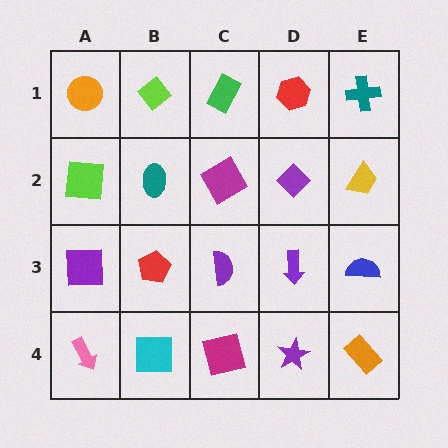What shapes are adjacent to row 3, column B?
A teal ellipse (row 2, column B), a cyan square (row 4, column B), a purple square (row 3, column A), a purple semicircle (row 3, column C).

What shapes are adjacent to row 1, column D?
A purple diamond (row 2, column D), a green rectangle (row 1, column C), a teal cross (row 1, column E).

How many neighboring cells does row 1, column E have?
2.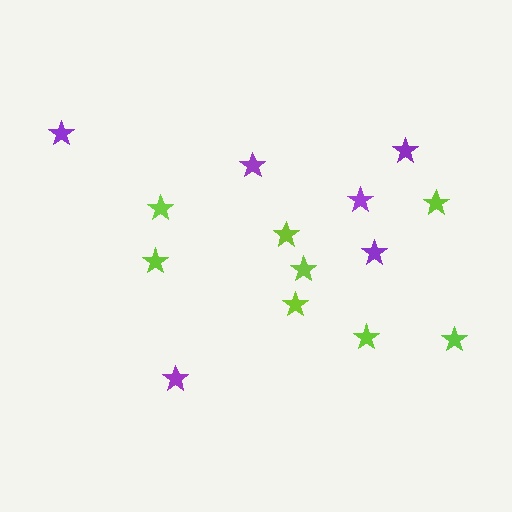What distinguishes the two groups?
There are 2 groups: one group of lime stars (8) and one group of purple stars (6).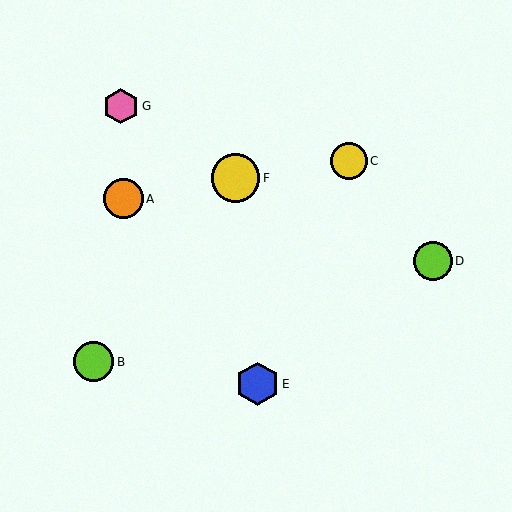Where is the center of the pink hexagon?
The center of the pink hexagon is at (121, 106).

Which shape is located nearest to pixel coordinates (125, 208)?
The orange circle (labeled A) at (123, 199) is nearest to that location.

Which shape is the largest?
The yellow circle (labeled F) is the largest.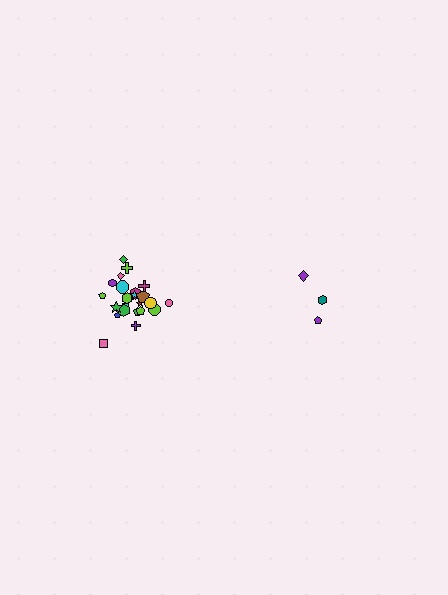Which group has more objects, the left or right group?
The left group.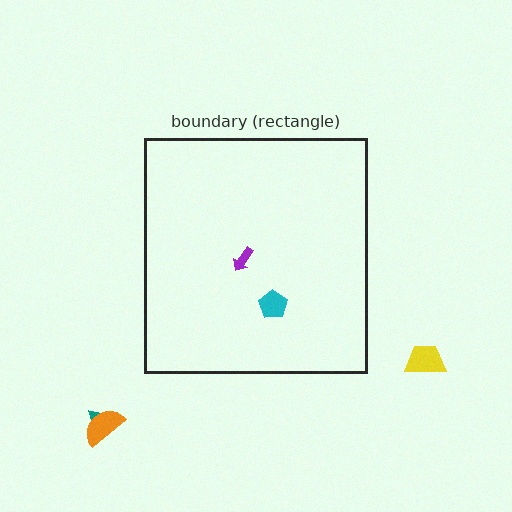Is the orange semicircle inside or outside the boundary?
Outside.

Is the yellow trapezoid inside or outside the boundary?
Outside.